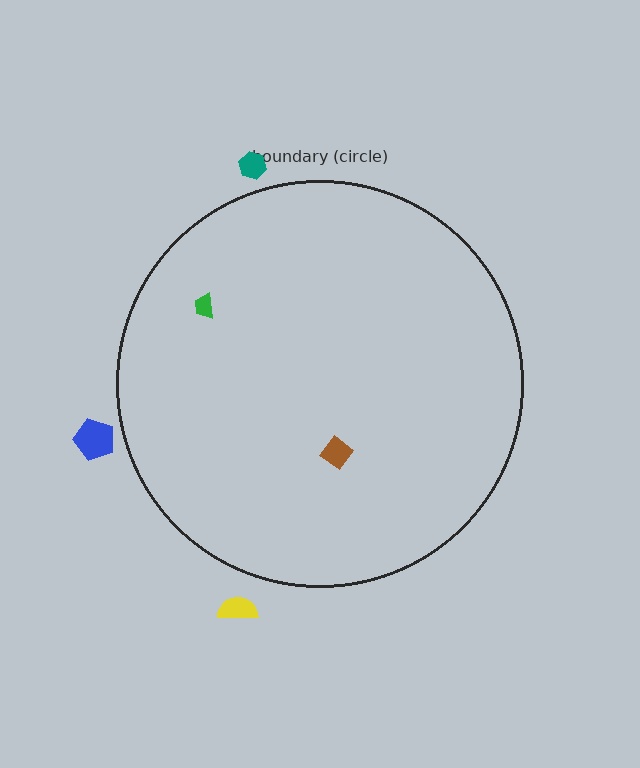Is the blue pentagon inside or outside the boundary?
Outside.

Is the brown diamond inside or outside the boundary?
Inside.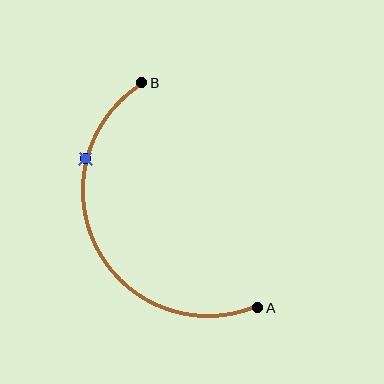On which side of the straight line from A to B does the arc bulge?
The arc bulges to the left of the straight line connecting A and B.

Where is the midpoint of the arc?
The arc midpoint is the point on the curve farthest from the straight line joining A and B. It sits to the left of that line.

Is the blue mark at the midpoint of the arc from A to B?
No. The blue mark lies on the arc but is closer to endpoint B. The arc midpoint would be at the point on the curve equidistant along the arc from both A and B.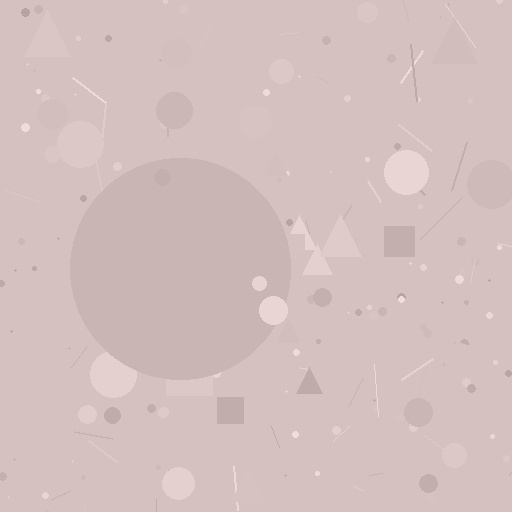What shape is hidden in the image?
A circle is hidden in the image.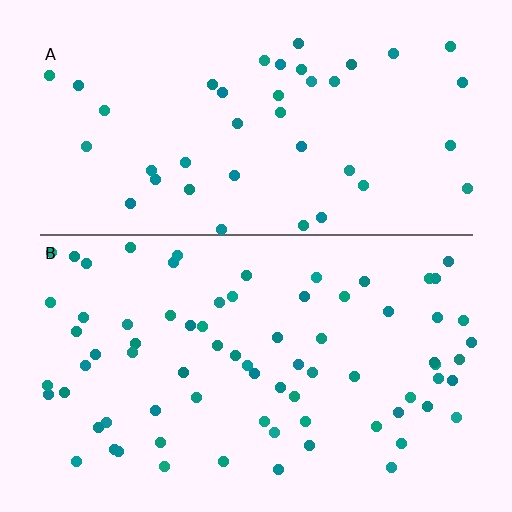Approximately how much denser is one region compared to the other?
Approximately 1.8× — region B over region A.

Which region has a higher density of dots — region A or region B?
B (the bottom).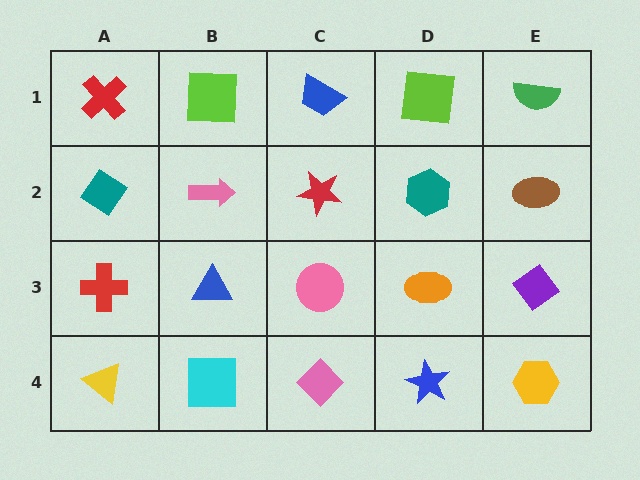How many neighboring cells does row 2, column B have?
4.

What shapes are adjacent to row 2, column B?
A lime square (row 1, column B), a blue triangle (row 3, column B), a teal diamond (row 2, column A), a red star (row 2, column C).